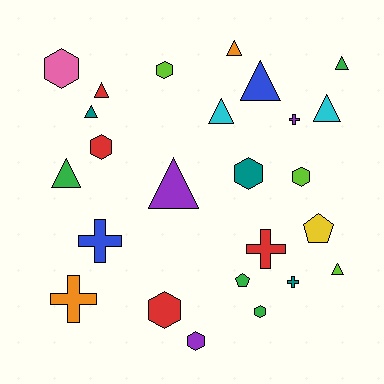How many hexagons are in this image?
There are 8 hexagons.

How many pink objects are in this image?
There is 1 pink object.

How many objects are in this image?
There are 25 objects.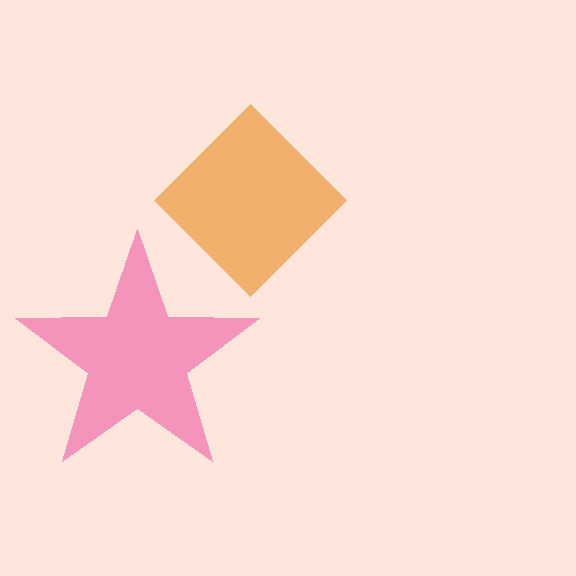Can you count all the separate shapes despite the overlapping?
Yes, there are 2 separate shapes.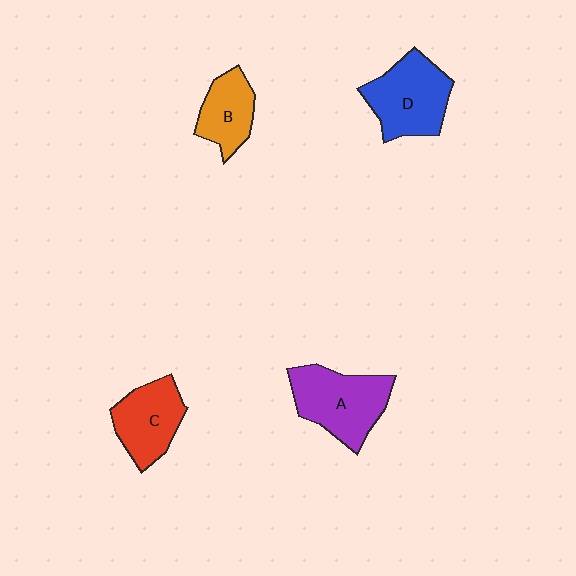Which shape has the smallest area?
Shape B (orange).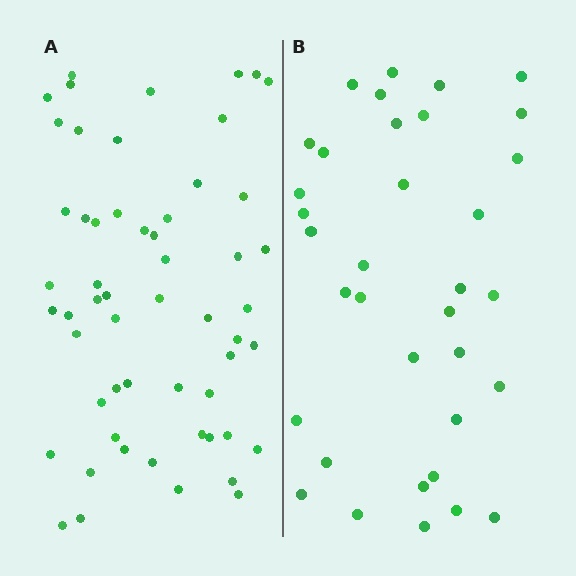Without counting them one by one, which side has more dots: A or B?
Region A (the left region) has more dots.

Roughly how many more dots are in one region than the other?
Region A has approximately 20 more dots than region B.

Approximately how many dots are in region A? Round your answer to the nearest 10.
About 60 dots. (The exact count is 56, which rounds to 60.)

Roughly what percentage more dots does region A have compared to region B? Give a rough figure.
About 60% more.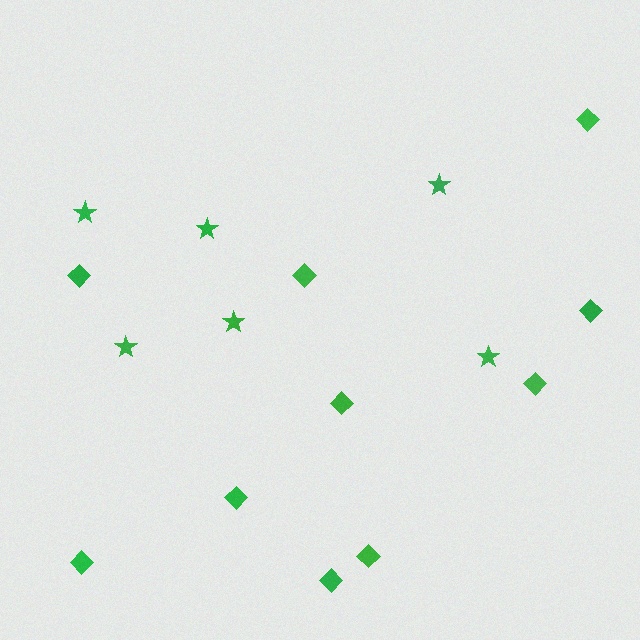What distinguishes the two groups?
There are 2 groups: one group of diamonds (10) and one group of stars (6).